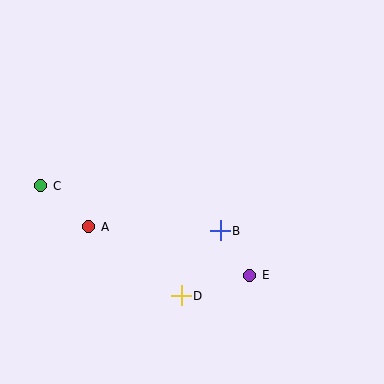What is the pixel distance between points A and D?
The distance between A and D is 115 pixels.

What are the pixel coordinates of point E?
Point E is at (250, 275).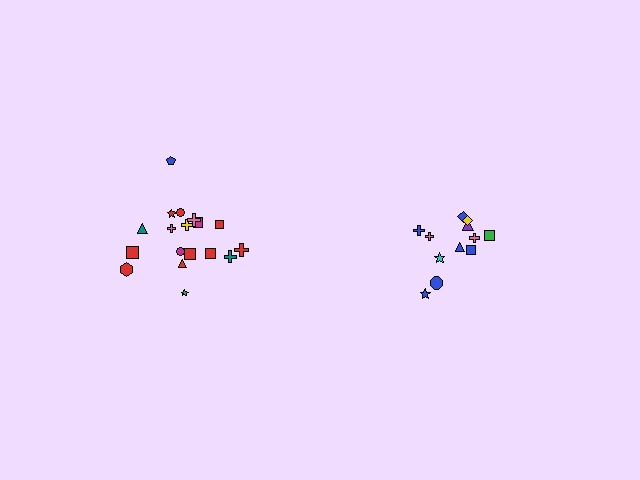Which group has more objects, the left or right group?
The left group.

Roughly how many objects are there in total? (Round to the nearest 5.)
Roughly 30 objects in total.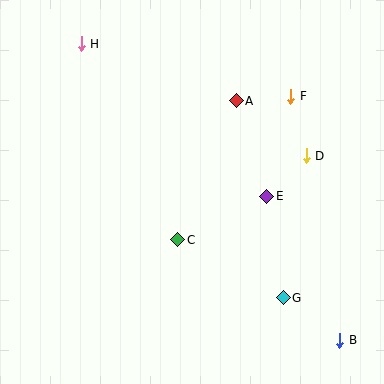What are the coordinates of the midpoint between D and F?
The midpoint between D and F is at (299, 126).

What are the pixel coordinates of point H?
Point H is at (81, 44).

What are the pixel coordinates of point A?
Point A is at (236, 101).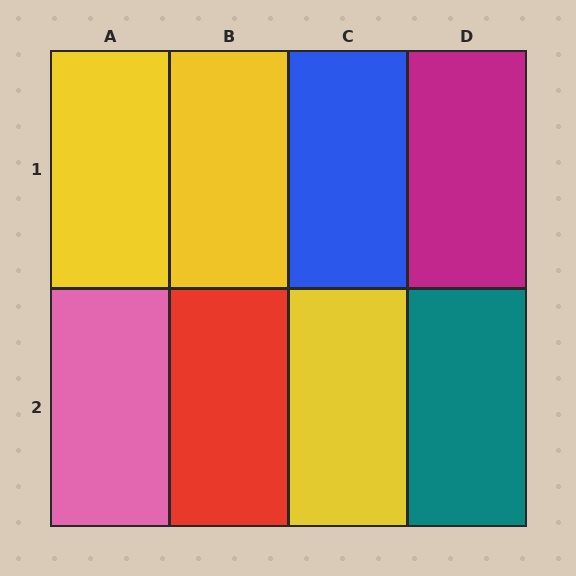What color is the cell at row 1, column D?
Magenta.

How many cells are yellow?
3 cells are yellow.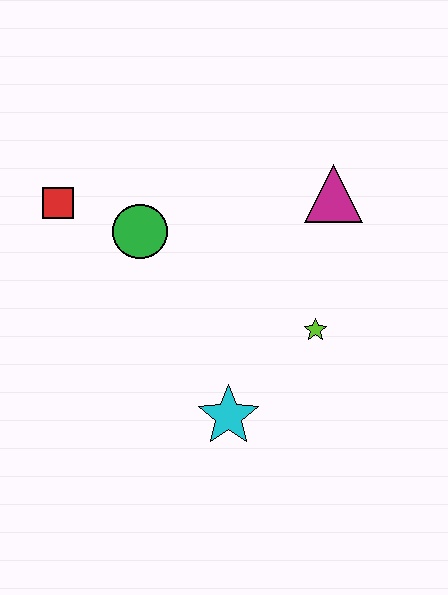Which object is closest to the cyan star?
The lime star is closest to the cyan star.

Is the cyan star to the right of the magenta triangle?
No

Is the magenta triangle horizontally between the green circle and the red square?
No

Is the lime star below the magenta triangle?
Yes